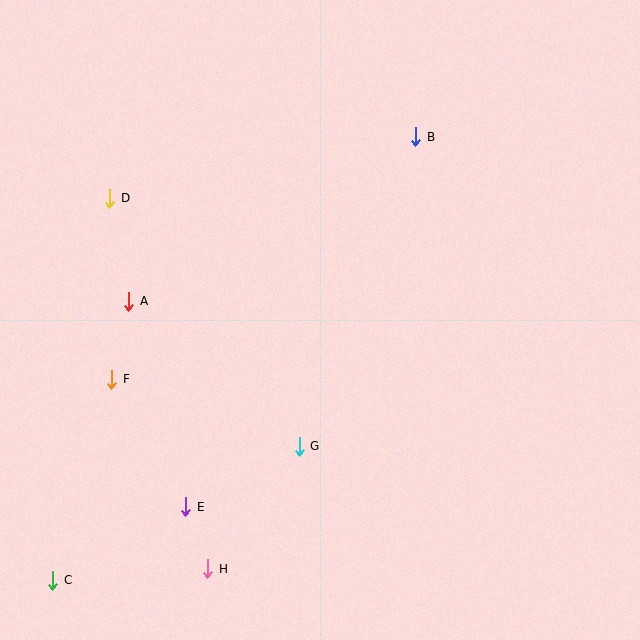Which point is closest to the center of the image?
Point G at (299, 446) is closest to the center.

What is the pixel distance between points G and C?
The distance between G and C is 280 pixels.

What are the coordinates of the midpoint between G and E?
The midpoint between G and E is at (242, 477).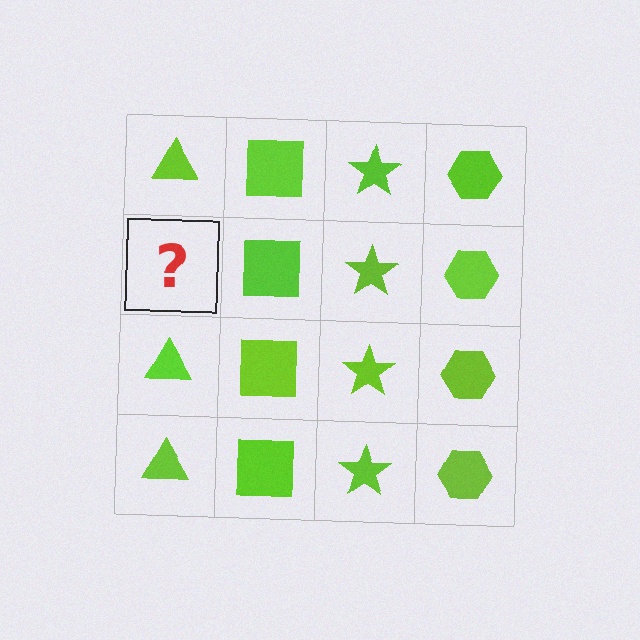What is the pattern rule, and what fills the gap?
The rule is that each column has a consistent shape. The gap should be filled with a lime triangle.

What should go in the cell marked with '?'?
The missing cell should contain a lime triangle.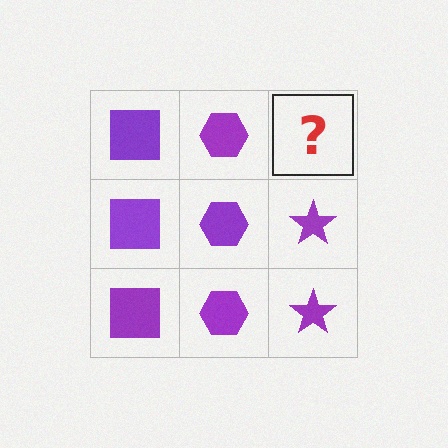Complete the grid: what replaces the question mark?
The question mark should be replaced with a purple star.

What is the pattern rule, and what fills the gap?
The rule is that each column has a consistent shape. The gap should be filled with a purple star.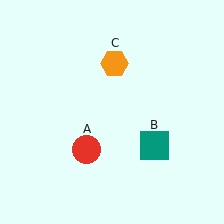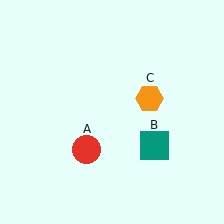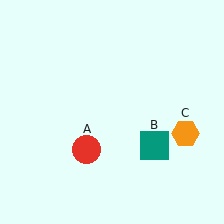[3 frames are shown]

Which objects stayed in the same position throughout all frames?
Red circle (object A) and teal square (object B) remained stationary.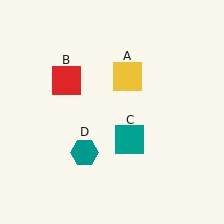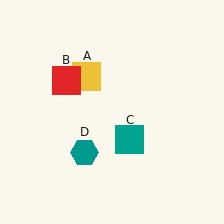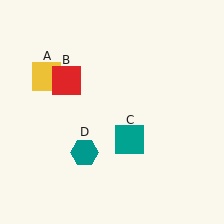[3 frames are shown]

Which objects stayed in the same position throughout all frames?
Red square (object B) and teal square (object C) and teal hexagon (object D) remained stationary.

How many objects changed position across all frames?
1 object changed position: yellow square (object A).